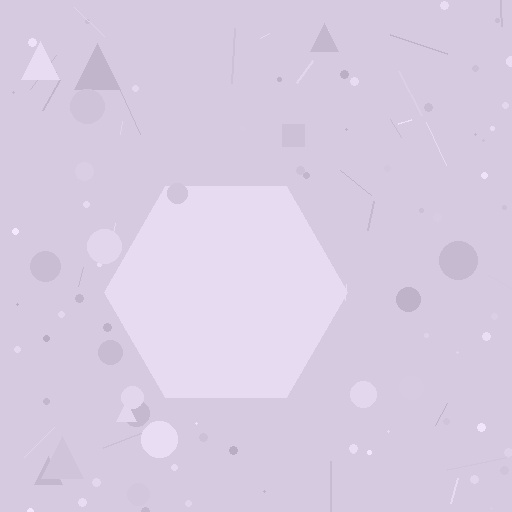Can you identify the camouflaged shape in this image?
The camouflaged shape is a hexagon.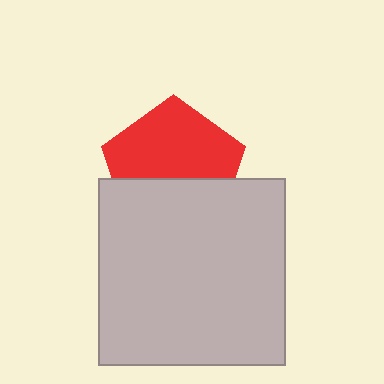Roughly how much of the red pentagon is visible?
About half of it is visible (roughly 58%).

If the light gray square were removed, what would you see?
You would see the complete red pentagon.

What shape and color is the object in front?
The object in front is a light gray square.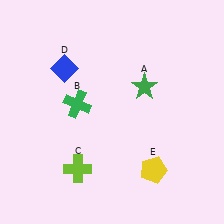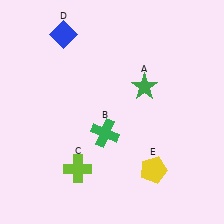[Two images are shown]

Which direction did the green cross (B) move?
The green cross (B) moved down.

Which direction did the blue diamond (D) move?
The blue diamond (D) moved up.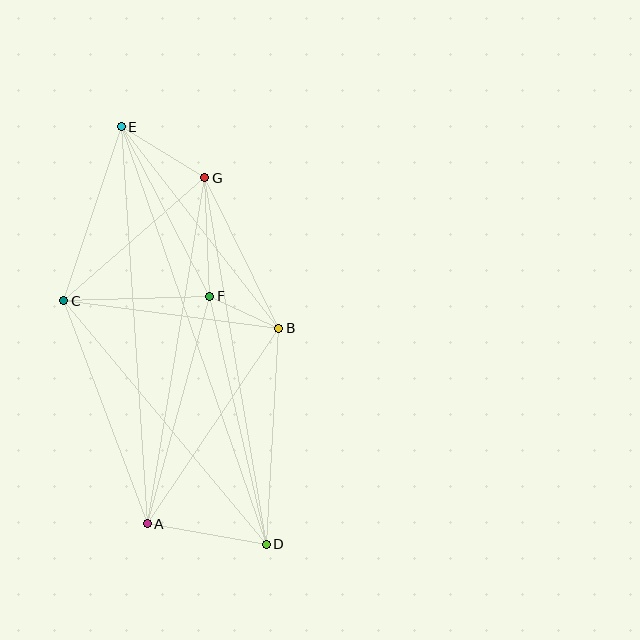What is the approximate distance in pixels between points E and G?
The distance between E and G is approximately 98 pixels.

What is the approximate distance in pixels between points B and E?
The distance between B and E is approximately 256 pixels.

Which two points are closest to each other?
Points B and F are closest to each other.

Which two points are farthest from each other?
Points D and E are farthest from each other.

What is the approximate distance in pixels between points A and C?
The distance between A and C is approximately 238 pixels.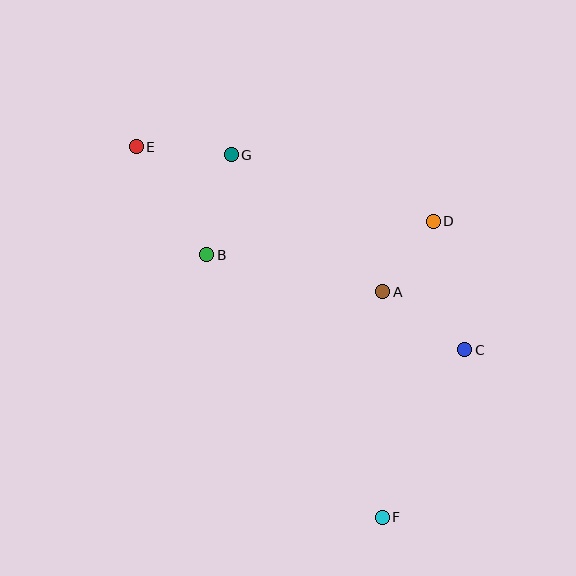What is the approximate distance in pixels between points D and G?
The distance between D and G is approximately 213 pixels.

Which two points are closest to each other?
Points A and D are closest to each other.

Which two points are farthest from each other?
Points E and F are farthest from each other.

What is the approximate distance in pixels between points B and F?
The distance between B and F is approximately 315 pixels.